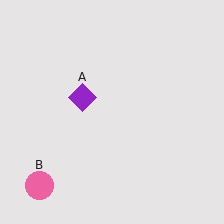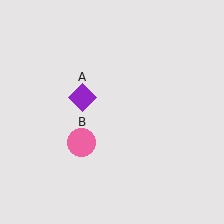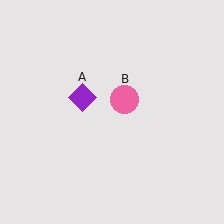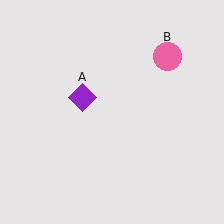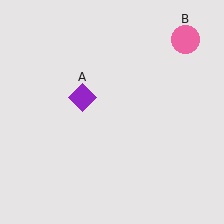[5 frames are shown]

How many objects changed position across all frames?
1 object changed position: pink circle (object B).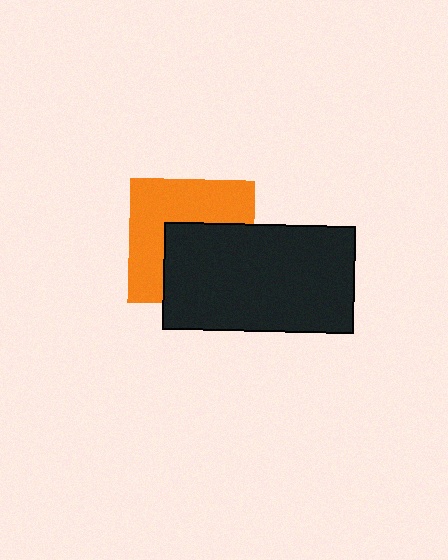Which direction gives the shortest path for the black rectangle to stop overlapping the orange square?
Moving toward the lower-right gives the shortest separation.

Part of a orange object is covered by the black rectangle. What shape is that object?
It is a square.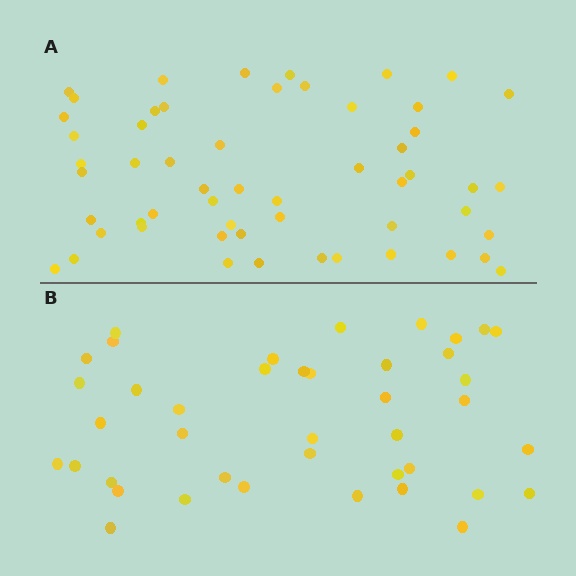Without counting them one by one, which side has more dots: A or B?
Region A (the top region) has more dots.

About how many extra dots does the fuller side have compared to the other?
Region A has approximately 15 more dots than region B.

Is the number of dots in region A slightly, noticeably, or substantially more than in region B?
Region A has noticeably more, but not dramatically so. The ratio is roughly 1.3 to 1.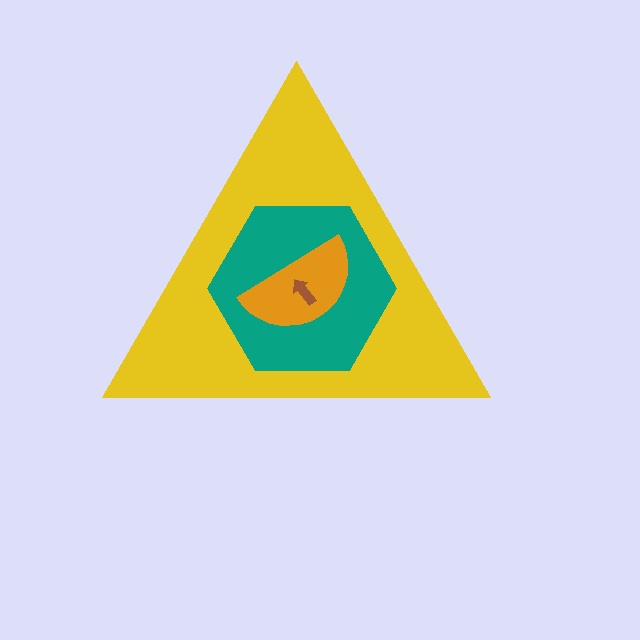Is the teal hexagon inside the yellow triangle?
Yes.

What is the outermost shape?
The yellow triangle.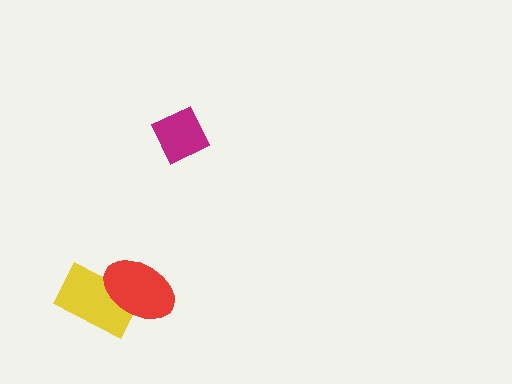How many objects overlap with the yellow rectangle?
1 object overlaps with the yellow rectangle.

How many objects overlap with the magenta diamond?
0 objects overlap with the magenta diamond.